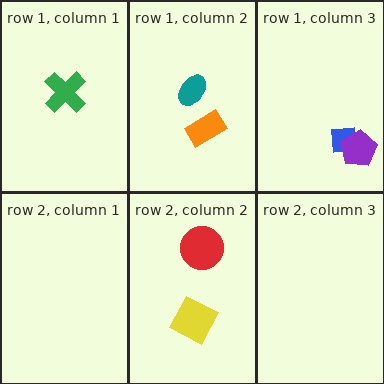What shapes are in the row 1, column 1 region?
The green cross.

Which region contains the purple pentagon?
The row 1, column 3 region.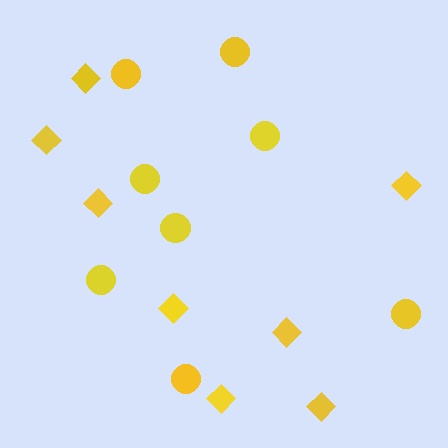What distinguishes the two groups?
There are 2 groups: one group of circles (8) and one group of diamonds (8).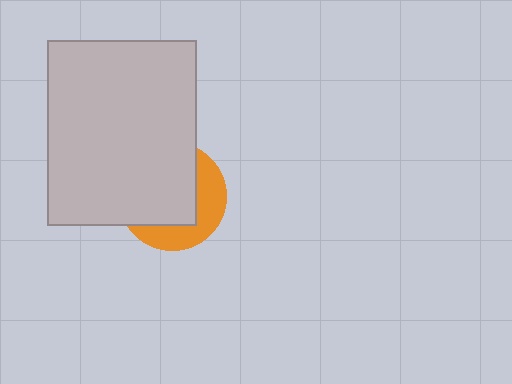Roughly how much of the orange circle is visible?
A small part of it is visible (roughly 37%).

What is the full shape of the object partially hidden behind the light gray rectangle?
The partially hidden object is an orange circle.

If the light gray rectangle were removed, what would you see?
You would see the complete orange circle.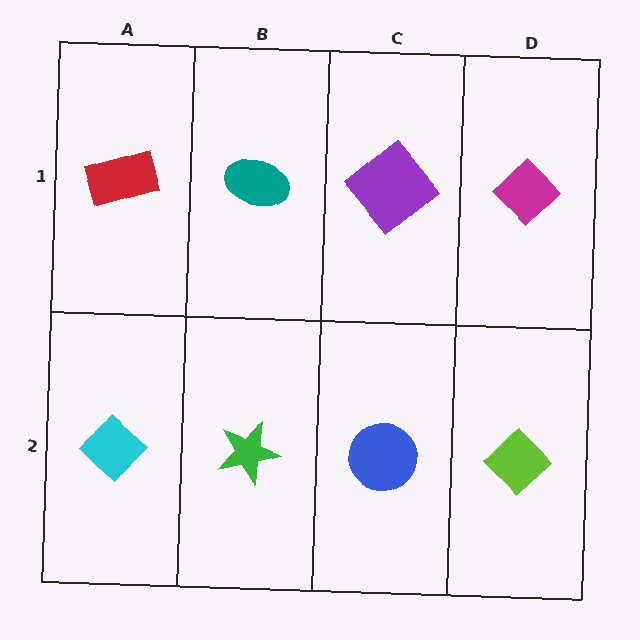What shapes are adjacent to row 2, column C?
A purple diamond (row 1, column C), a green star (row 2, column B), a lime diamond (row 2, column D).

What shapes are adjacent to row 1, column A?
A cyan diamond (row 2, column A), a teal ellipse (row 1, column B).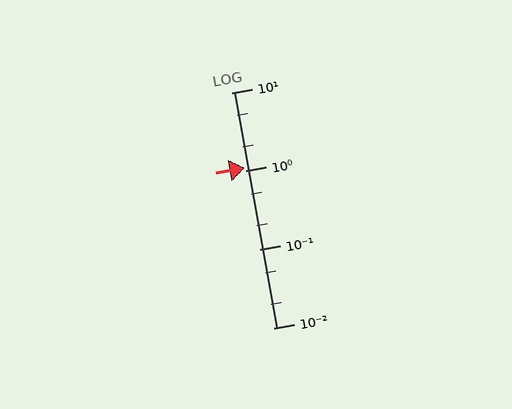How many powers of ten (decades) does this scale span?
The scale spans 3 decades, from 0.01 to 10.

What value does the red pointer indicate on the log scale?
The pointer indicates approximately 1.1.